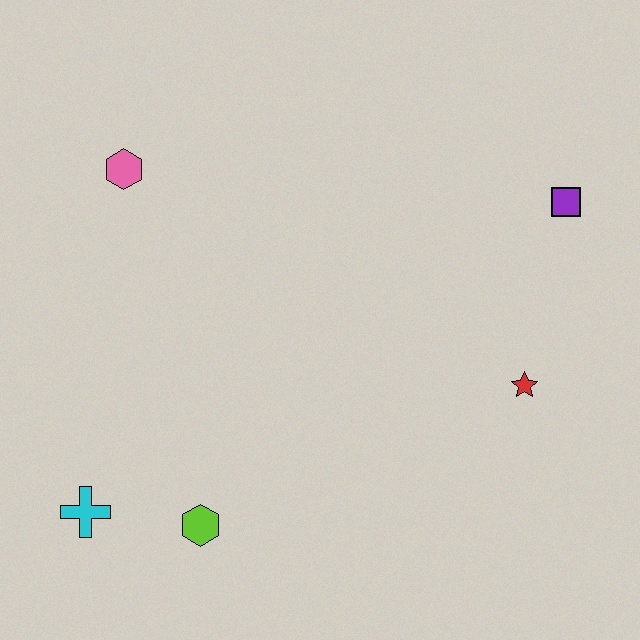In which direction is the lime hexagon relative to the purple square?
The lime hexagon is to the left of the purple square.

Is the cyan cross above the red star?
No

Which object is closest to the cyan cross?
The lime hexagon is closest to the cyan cross.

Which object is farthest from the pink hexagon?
The red star is farthest from the pink hexagon.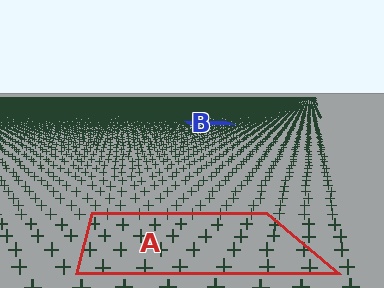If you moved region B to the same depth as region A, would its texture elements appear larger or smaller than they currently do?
They would appear larger. At a closer depth, the same texture elements are projected at a bigger on-screen size.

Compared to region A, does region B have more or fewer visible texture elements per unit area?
Region B has more texture elements per unit area — they are packed more densely because it is farther away.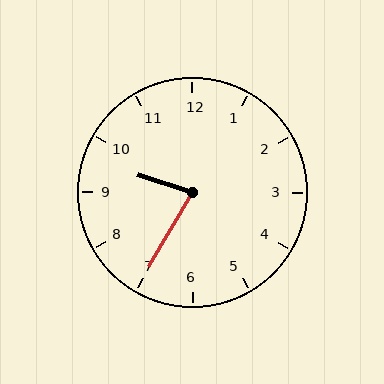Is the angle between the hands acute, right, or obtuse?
It is acute.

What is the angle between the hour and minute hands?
Approximately 78 degrees.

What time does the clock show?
9:35.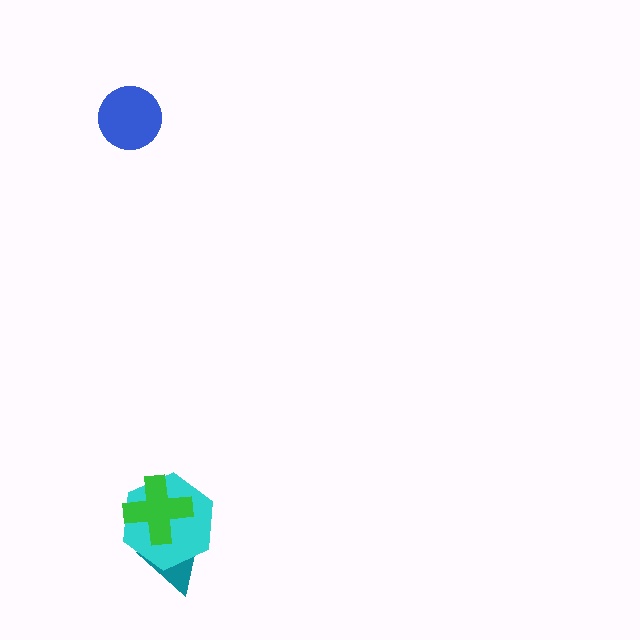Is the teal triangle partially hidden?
Yes, it is partially covered by another shape.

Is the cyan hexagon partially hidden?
Yes, it is partially covered by another shape.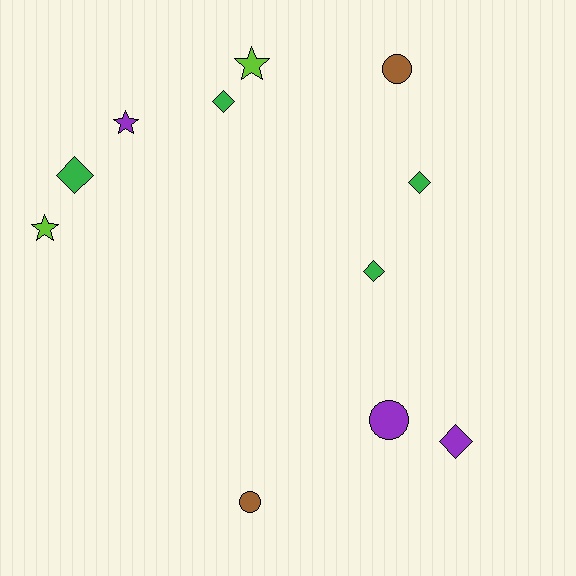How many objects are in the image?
There are 11 objects.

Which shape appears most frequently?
Diamond, with 5 objects.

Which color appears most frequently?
Green, with 4 objects.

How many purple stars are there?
There is 1 purple star.